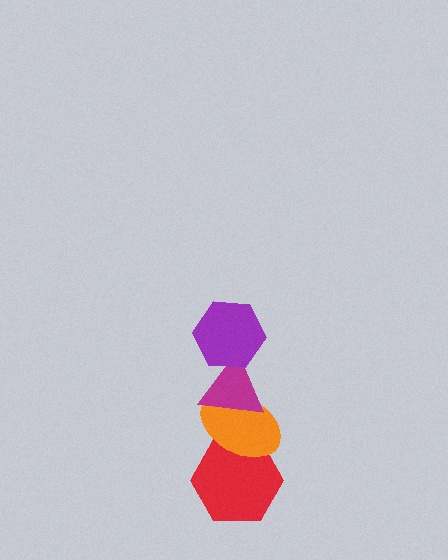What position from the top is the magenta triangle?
The magenta triangle is 2nd from the top.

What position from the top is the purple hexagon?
The purple hexagon is 1st from the top.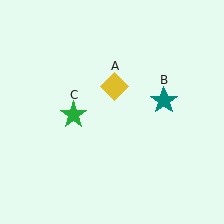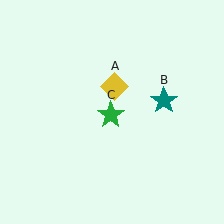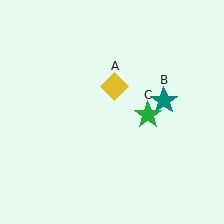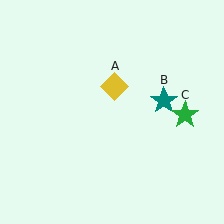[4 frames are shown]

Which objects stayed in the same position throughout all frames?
Yellow diamond (object A) and teal star (object B) remained stationary.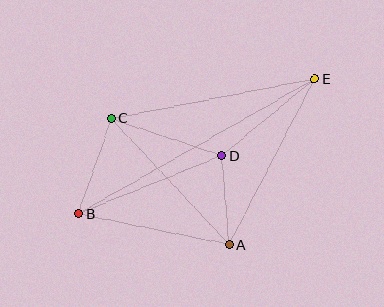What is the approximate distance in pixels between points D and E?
The distance between D and E is approximately 121 pixels.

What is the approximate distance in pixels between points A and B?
The distance between A and B is approximately 154 pixels.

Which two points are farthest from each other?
Points B and E are farthest from each other.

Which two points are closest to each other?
Points A and D are closest to each other.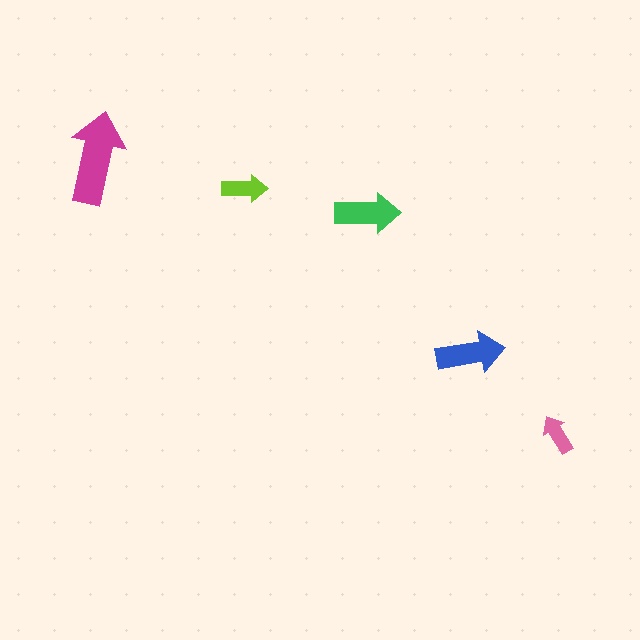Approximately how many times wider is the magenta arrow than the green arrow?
About 1.5 times wider.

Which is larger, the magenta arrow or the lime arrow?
The magenta one.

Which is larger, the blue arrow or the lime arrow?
The blue one.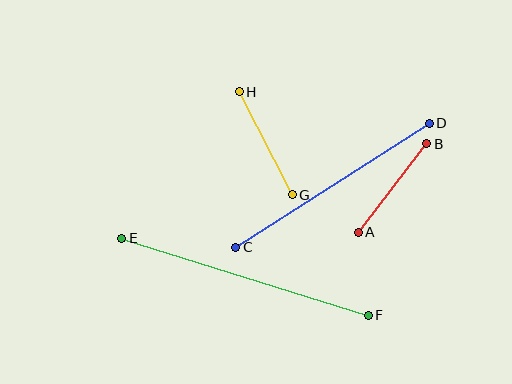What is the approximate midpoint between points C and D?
The midpoint is at approximately (332, 185) pixels.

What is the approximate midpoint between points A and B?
The midpoint is at approximately (392, 188) pixels.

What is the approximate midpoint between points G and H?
The midpoint is at approximately (266, 143) pixels.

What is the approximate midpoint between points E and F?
The midpoint is at approximately (245, 277) pixels.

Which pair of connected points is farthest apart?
Points E and F are farthest apart.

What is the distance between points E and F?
The distance is approximately 259 pixels.